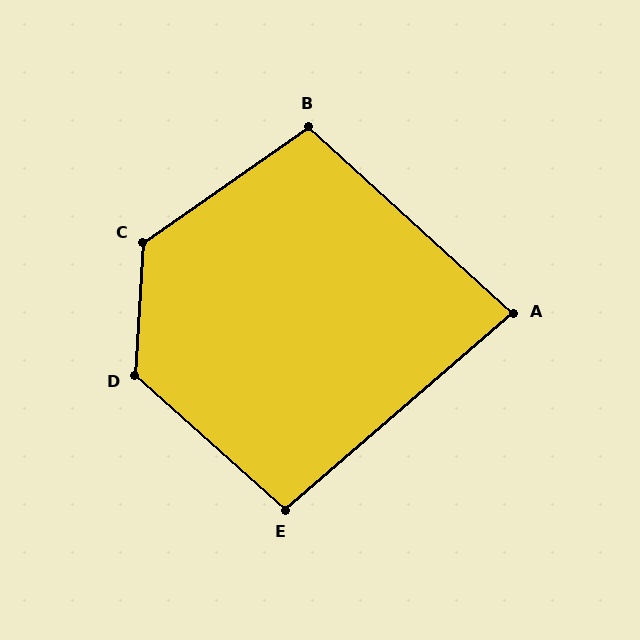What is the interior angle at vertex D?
Approximately 128 degrees (obtuse).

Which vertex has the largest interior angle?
C, at approximately 128 degrees.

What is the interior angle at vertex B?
Approximately 103 degrees (obtuse).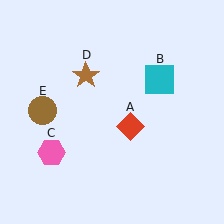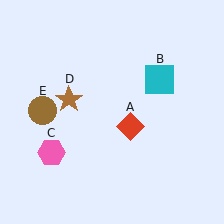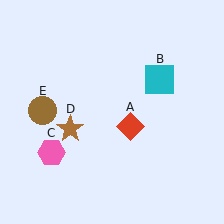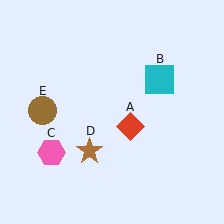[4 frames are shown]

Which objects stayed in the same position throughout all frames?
Red diamond (object A) and cyan square (object B) and pink hexagon (object C) and brown circle (object E) remained stationary.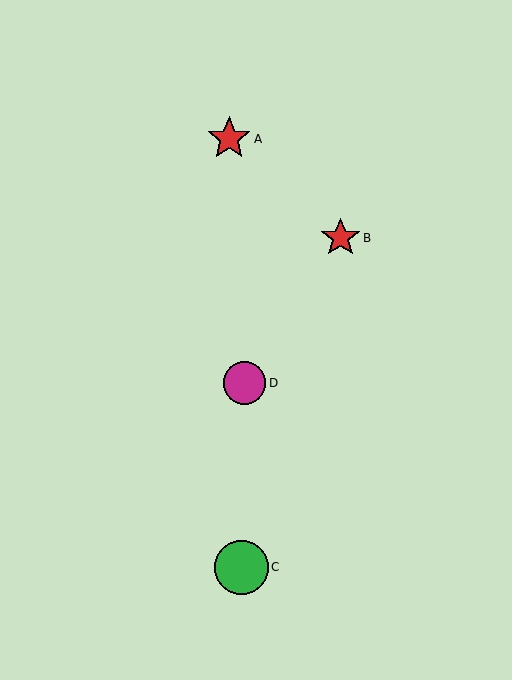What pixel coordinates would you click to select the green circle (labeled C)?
Click at (241, 568) to select the green circle C.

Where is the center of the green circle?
The center of the green circle is at (241, 568).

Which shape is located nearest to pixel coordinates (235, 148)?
The red star (labeled A) at (229, 139) is nearest to that location.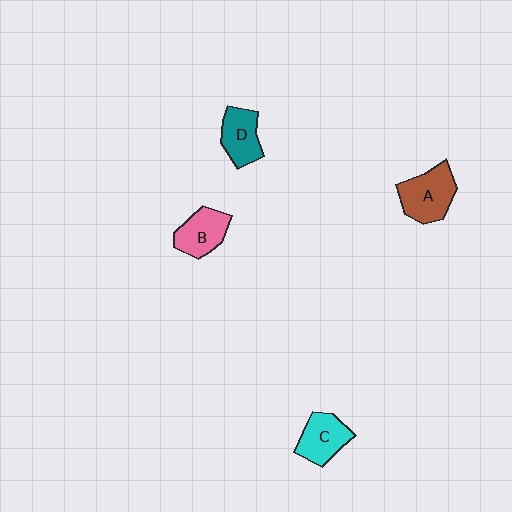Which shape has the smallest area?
Shape D (teal).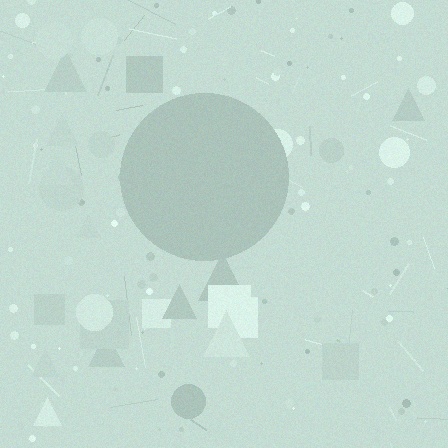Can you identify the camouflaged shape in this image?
The camouflaged shape is a circle.